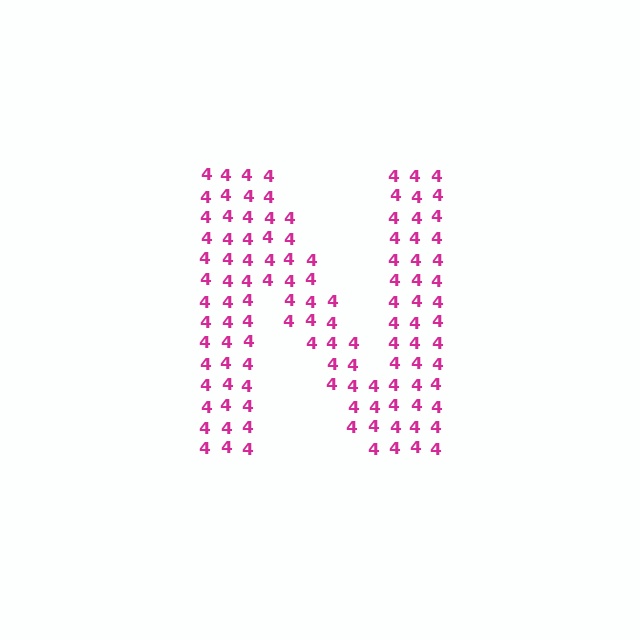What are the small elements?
The small elements are digit 4's.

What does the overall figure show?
The overall figure shows the letter N.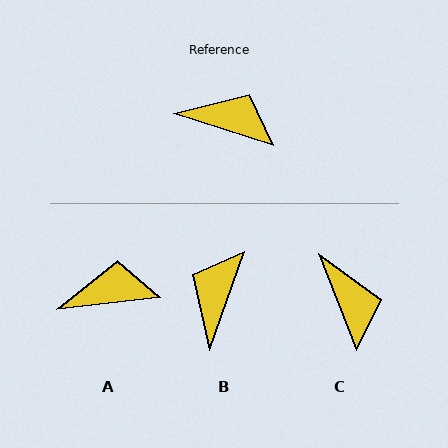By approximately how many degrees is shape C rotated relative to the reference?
Approximately 50 degrees clockwise.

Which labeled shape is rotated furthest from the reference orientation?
B, about 89 degrees away.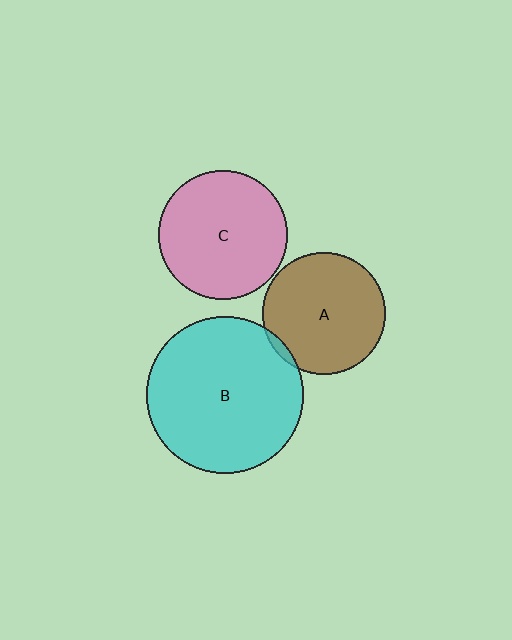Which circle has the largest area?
Circle B (cyan).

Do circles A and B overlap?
Yes.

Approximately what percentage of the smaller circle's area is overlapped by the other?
Approximately 5%.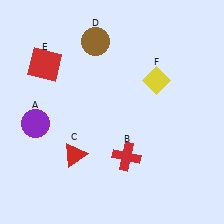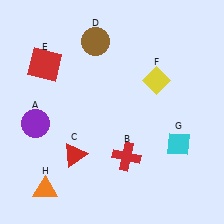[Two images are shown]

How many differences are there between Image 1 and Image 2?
There are 2 differences between the two images.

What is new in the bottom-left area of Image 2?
An orange triangle (H) was added in the bottom-left area of Image 2.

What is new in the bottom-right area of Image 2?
A cyan diamond (G) was added in the bottom-right area of Image 2.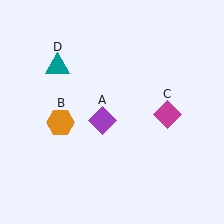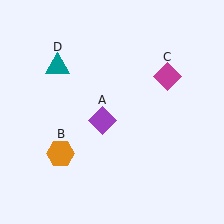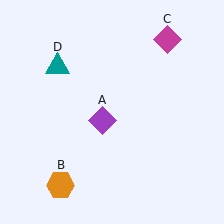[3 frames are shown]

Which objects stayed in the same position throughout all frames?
Purple diamond (object A) and teal triangle (object D) remained stationary.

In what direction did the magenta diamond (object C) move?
The magenta diamond (object C) moved up.